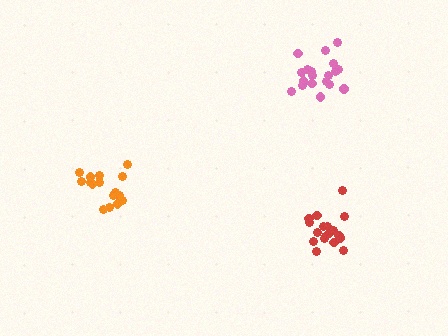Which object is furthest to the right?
The red cluster is rightmost.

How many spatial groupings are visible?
There are 3 spatial groupings.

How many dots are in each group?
Group 1: 19 dots, Group 2: 16 dots, Group 3: 19 dots (54 total).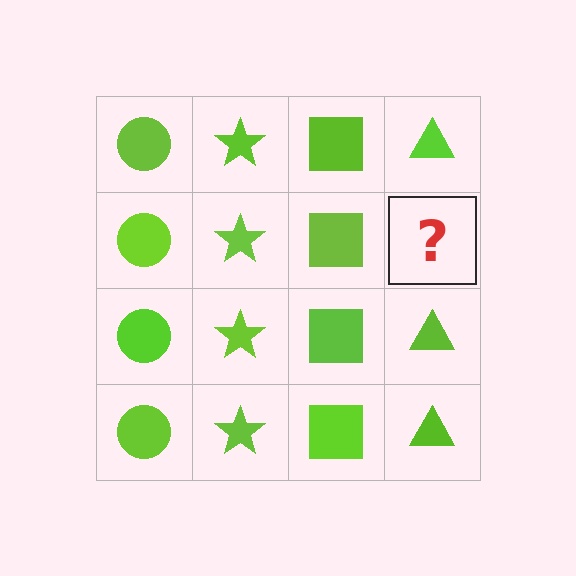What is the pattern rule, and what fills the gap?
The rule is that each column has a consistent shape. The gap should be filled with a lime triangle.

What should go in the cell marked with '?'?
The missing cell should contain a lime triangle.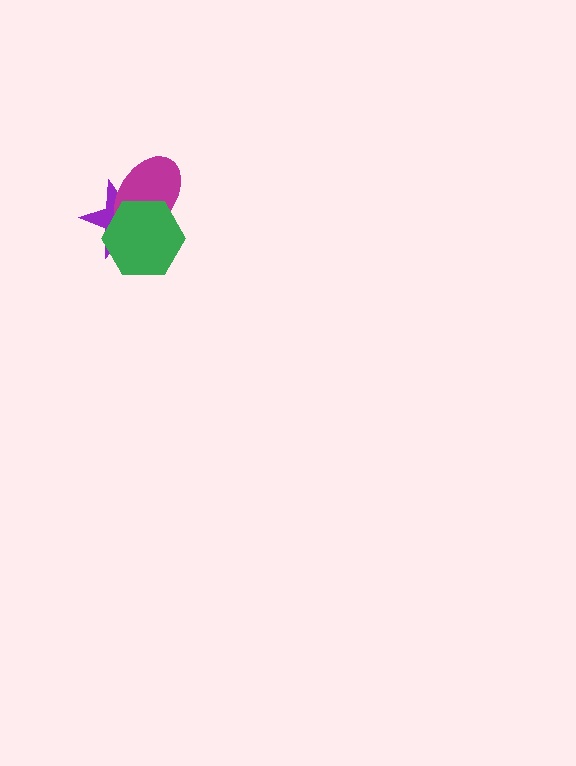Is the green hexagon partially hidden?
No, no other shape covers it.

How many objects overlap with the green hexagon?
2 objects overlap with the green hexagon.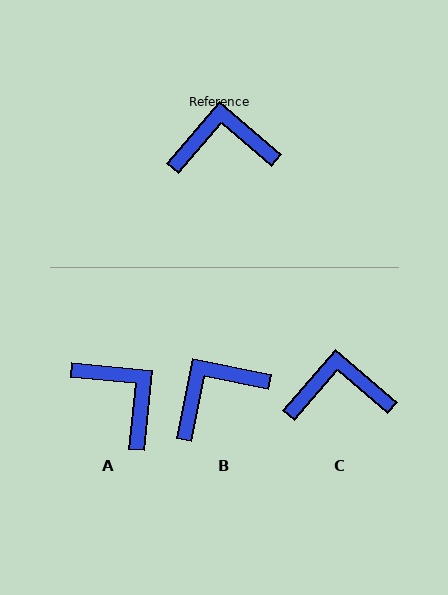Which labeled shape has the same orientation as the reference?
C.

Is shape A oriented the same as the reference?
No, it is off by about 55 degrees.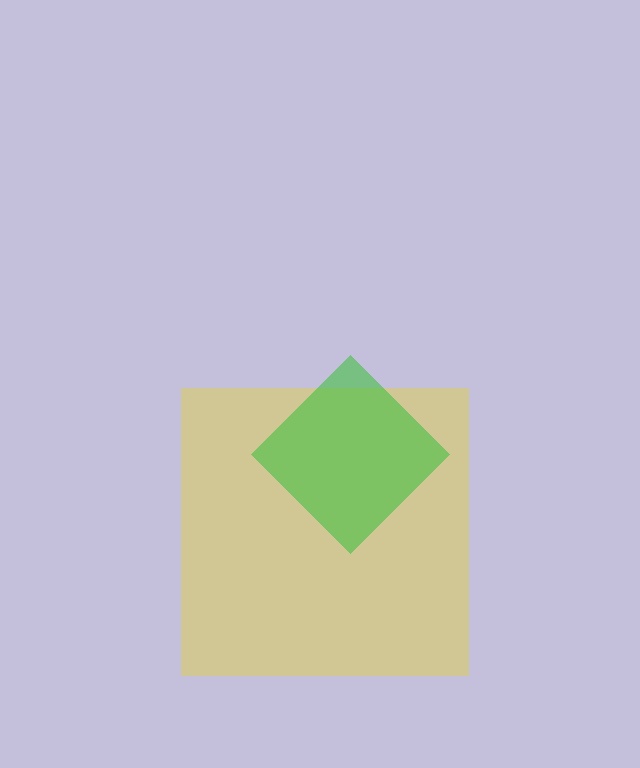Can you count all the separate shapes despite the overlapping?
Yes, there are 2 separate shapes.